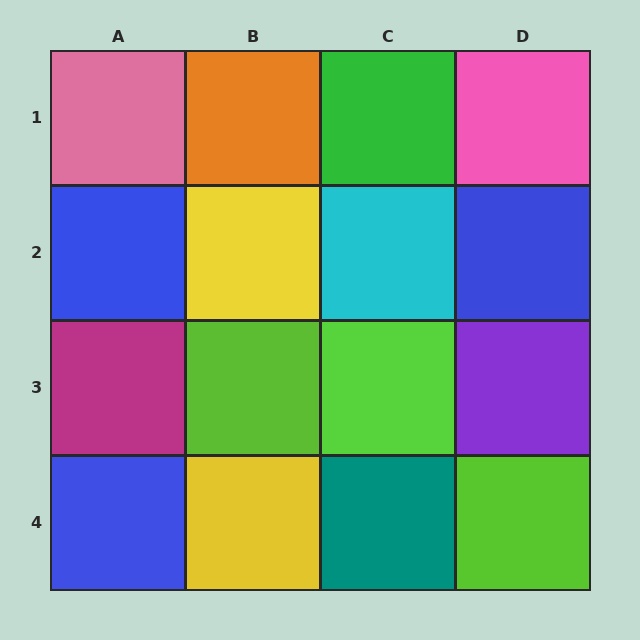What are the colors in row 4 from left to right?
Blue, yellow, teal, lime.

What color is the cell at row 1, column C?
Green.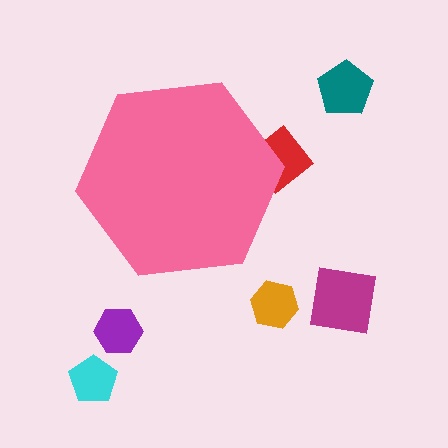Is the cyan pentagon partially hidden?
No, the cyan pentagon is fully visible.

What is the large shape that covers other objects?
A pink hexagon.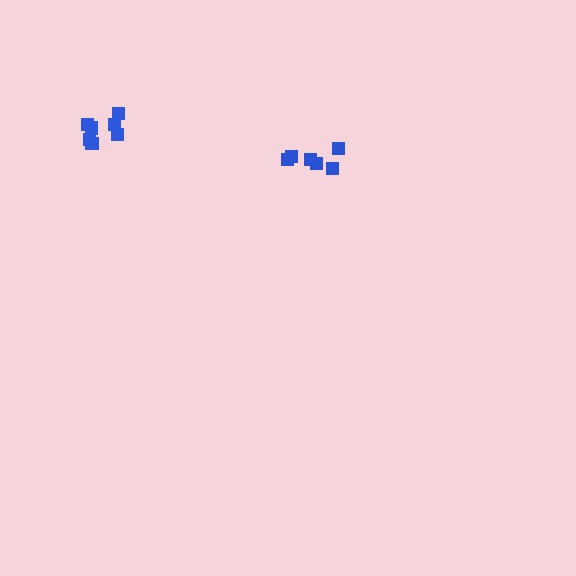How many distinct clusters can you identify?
There are 2 distinct clusters.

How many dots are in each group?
Group 1: 7 dots, Group 2: 6 dots (13 total).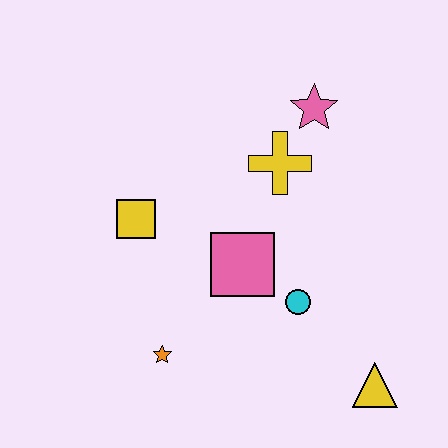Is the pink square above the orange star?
Yes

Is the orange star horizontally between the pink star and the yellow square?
Yes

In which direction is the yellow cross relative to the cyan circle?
The yellow cross is above the cyan circle.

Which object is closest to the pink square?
The cyan circle is closest to the pink square.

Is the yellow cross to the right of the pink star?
No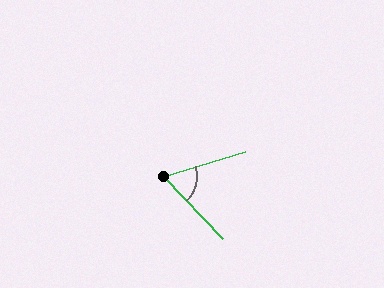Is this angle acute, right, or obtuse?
It is acute.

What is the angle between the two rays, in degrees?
Approximately 64 degrees.